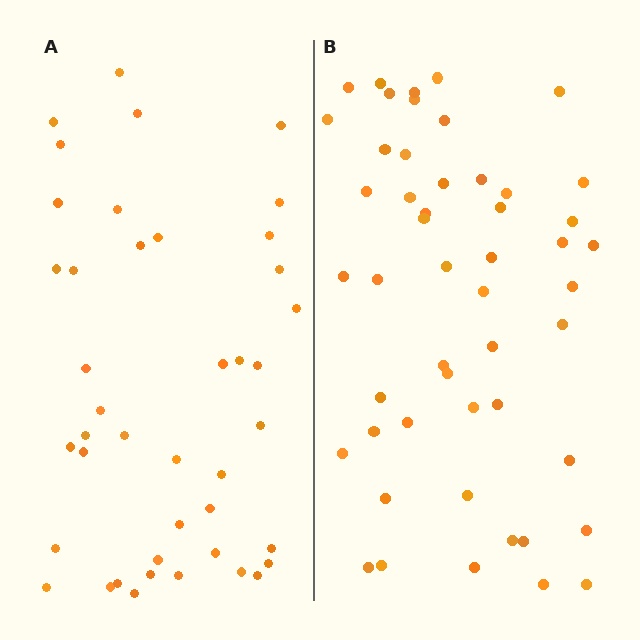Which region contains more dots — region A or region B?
Region B (the right region) has more dots.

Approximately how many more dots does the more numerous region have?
Region B has roughly 8 or so more dots than region A.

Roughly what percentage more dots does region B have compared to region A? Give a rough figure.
About 20% more.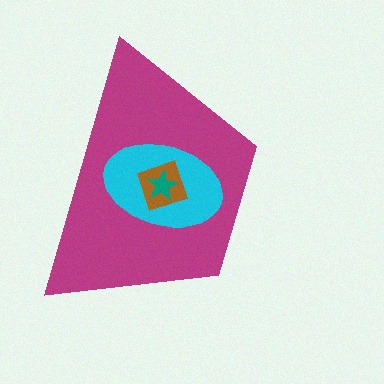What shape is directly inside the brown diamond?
The teal star.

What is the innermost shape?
The teal star.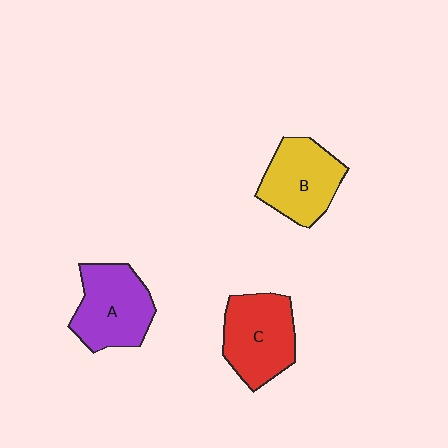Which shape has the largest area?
Shape C (red).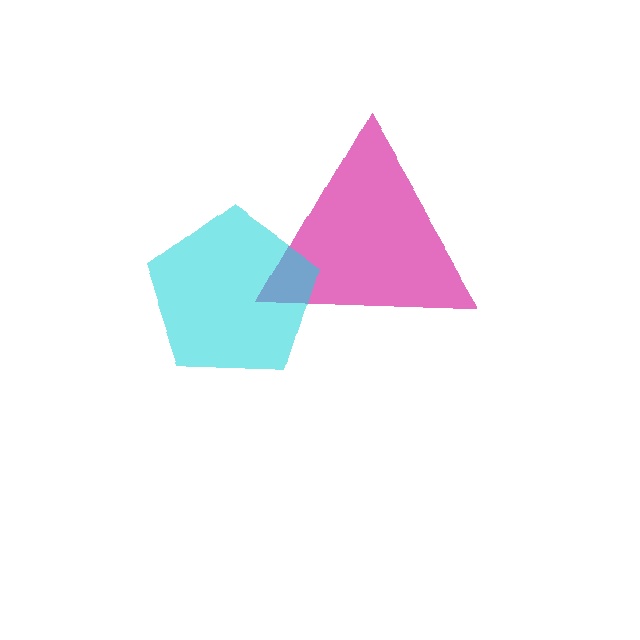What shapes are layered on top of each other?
The layered shapes are: a magenta triangle, a cyan pentagon.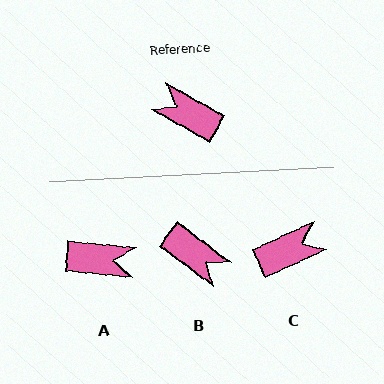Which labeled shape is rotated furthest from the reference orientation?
B, about 173 degrees away.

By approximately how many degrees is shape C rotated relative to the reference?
Approximately 126 degrees clockwise.